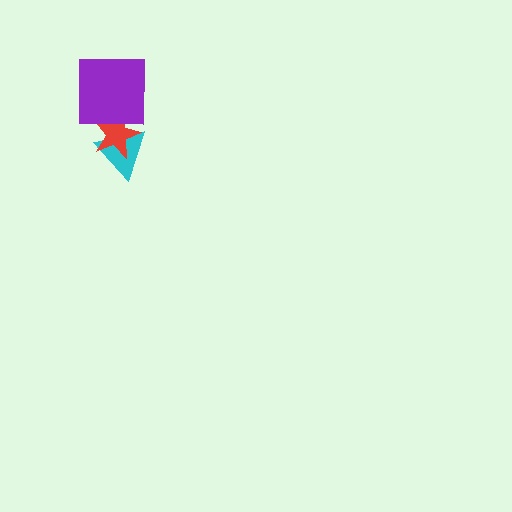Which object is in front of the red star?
The purple square is in front of the red star.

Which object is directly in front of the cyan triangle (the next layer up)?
The red star is directly in front of the cyan triangle.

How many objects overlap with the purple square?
2 objects overlap with the purple square.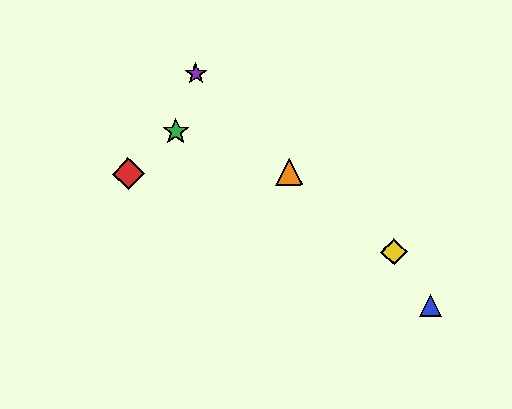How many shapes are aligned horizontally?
2 shapes (the red diamond, the orange triangle) are aligned horizontally.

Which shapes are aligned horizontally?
The red diamond, the orange triangle are aligned horizontally.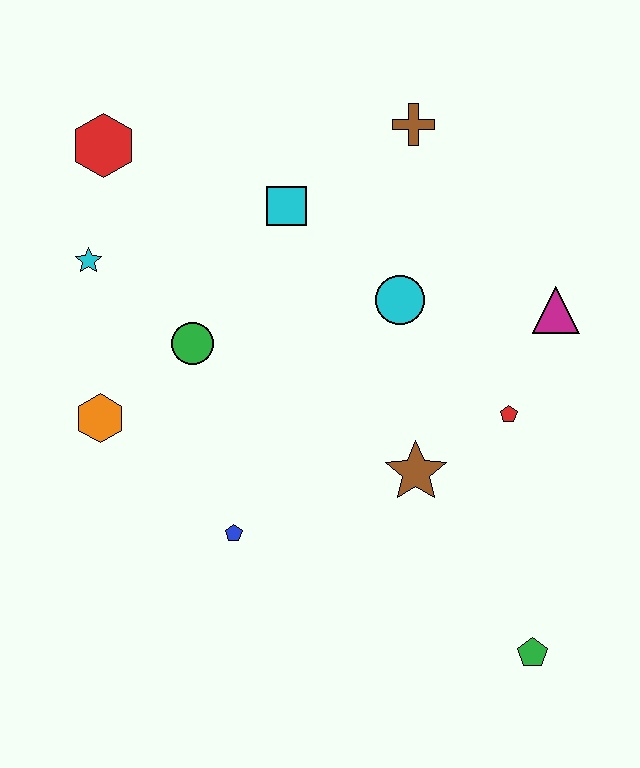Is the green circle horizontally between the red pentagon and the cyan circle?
No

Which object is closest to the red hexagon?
The cyan star is closest to the red hexagon.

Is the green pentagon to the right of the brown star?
Yes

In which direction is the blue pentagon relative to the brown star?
The blue pentagon is to the left of the brown star.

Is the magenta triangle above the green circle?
Yes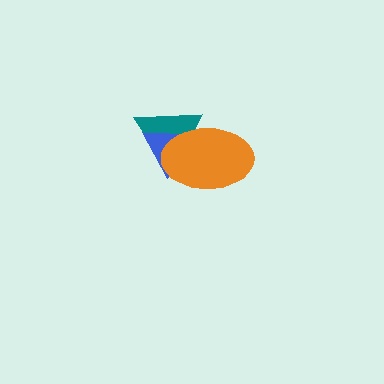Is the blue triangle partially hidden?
Yes, it is partially covered by another shape.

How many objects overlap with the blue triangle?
2 objects overlap with the blue triangle.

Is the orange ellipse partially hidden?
No, no other shape covers it.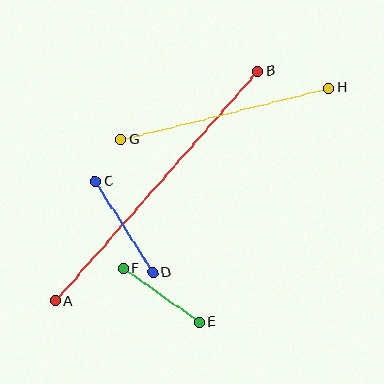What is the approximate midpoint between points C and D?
The midpoint is at approximately (124, 227) pixels.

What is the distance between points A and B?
The distance is approximately 306 pixels.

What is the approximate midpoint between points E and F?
The midpoint is at approximately (162, 295) pixels.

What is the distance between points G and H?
The distance is approximately 214 pixels.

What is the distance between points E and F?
The distance is approximately 93 pixels.